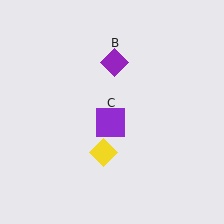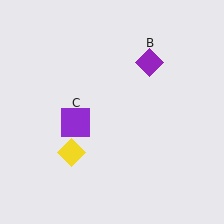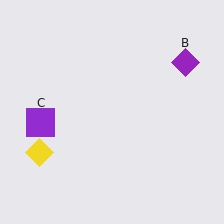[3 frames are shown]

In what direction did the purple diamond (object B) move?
The purple diamond (object B) moved right.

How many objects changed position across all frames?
3 objects changed position: yellow diamond (object A), purple diamond (object B), purple square (object C).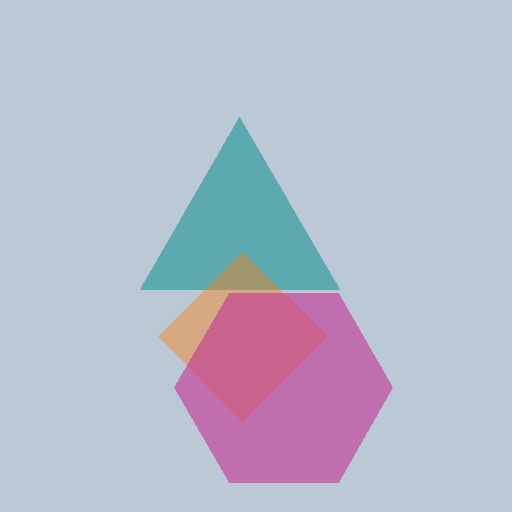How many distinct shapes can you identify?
There are 3 distinct shapes: a teal triangle, an orange diamond, a magenta hexagon.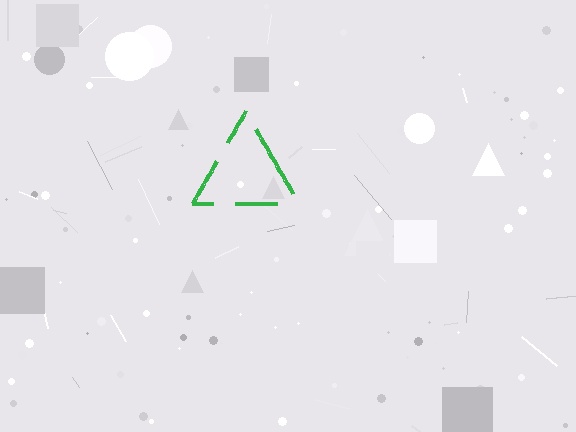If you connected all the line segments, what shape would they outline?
They would outline a triangle.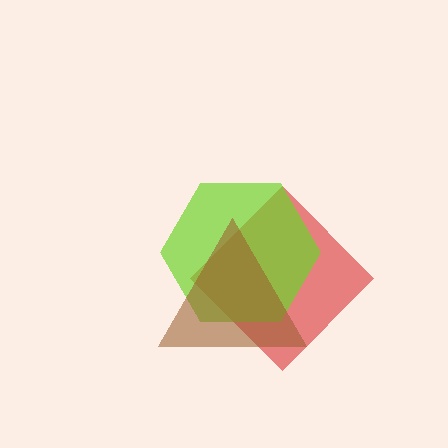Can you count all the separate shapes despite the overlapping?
Yes, there are 3 separate shapes.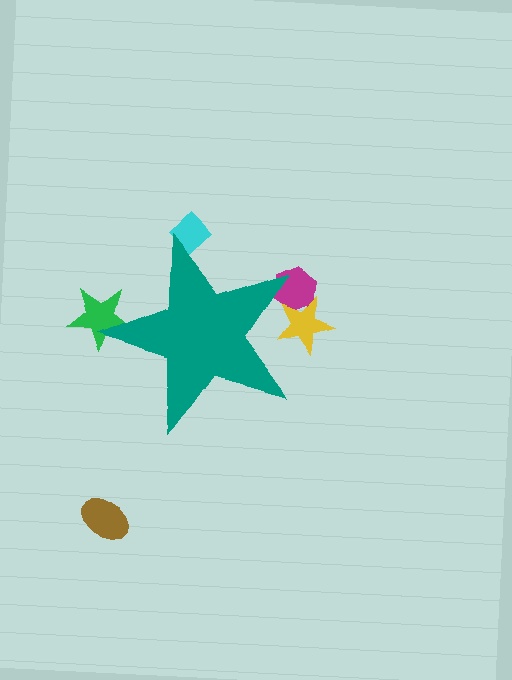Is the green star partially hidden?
Yes, the green star is partially hidden behind the teal star.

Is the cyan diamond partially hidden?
Yes, the cyan diamond is partially hidden behind the teal star.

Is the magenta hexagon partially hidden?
Yes, the magenta hexagon is partially hidden behind the teal star.